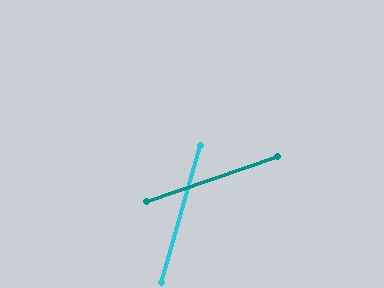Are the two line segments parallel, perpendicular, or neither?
Neither parallel nor perpendicular — they differ by about 55°.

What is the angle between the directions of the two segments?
Approximately 55 degrees.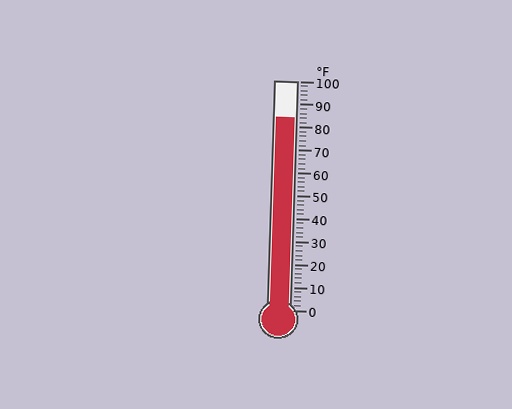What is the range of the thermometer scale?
The thermometer scale ranges from 0°F to 100°F.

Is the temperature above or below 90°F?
The temperature is below 90°F.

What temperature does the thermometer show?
The thermometer shows approximately 84°F.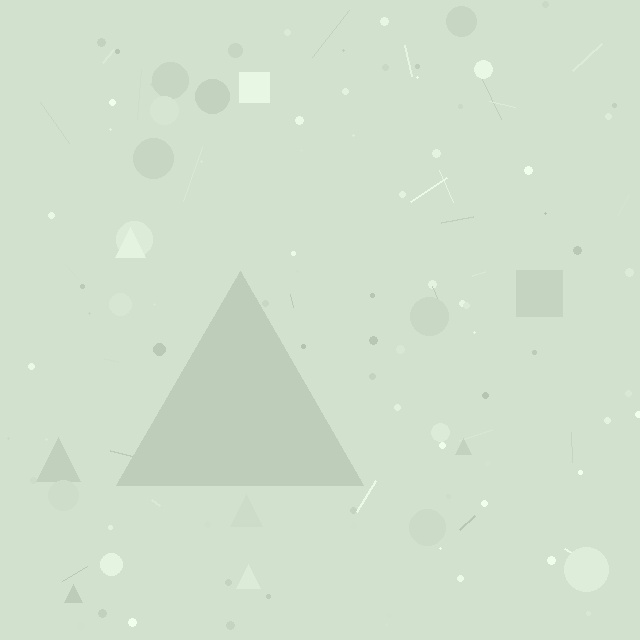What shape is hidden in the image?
A triangle is hidden in the image.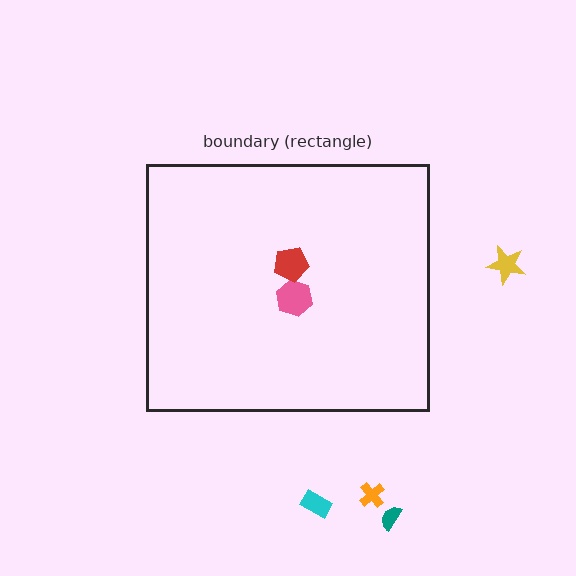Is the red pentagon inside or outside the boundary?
Inside.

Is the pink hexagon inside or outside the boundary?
Inside.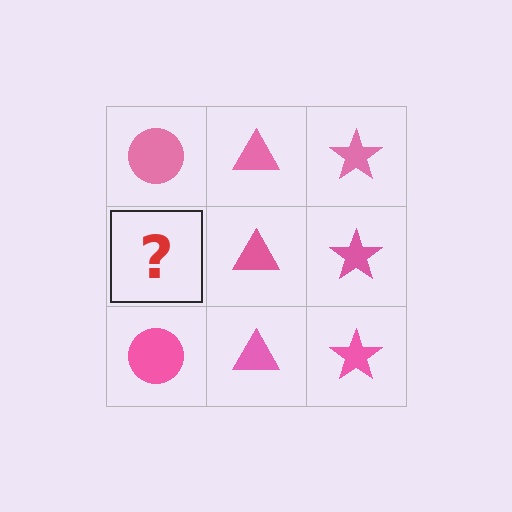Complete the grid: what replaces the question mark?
The question mark should be replaced with a pink circle.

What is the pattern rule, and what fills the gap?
The rule is that each column has a consistent shape. The gap should be filled with a pink circle.